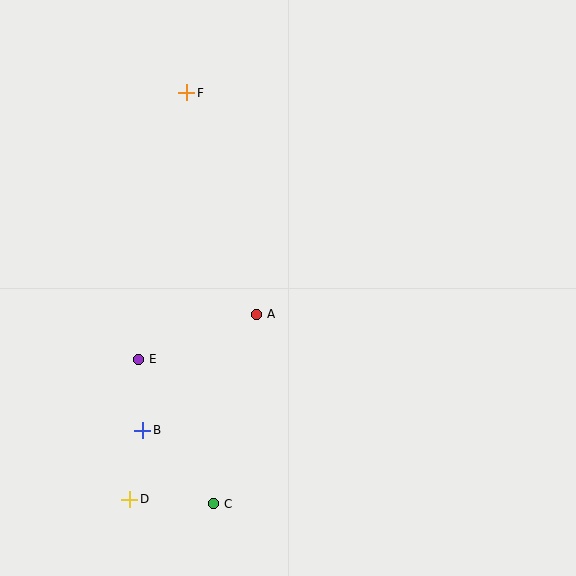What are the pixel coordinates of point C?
Point C is at (214, 504).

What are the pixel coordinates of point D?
Point D is at (130, 499).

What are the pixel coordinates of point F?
Point F is at (187, 93).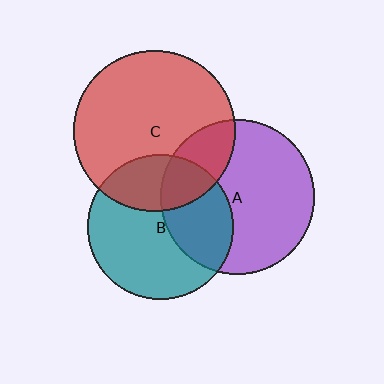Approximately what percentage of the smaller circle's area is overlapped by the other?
Approximately 30%.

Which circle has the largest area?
Circle C (red).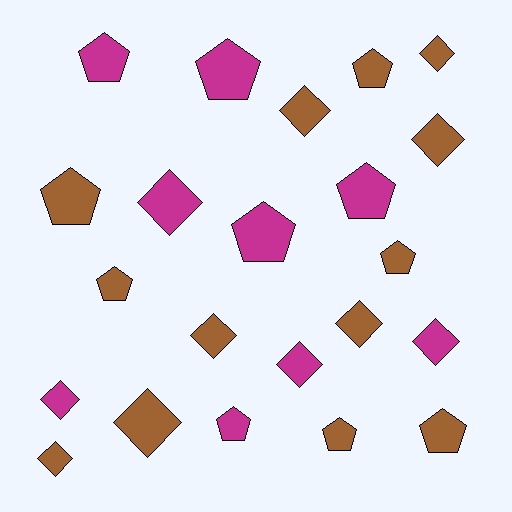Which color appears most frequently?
Brown, with 13 objects.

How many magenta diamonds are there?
There are 4 magenta diamonds.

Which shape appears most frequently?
Pentagon, with 11 objects.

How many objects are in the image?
There are 22 objects.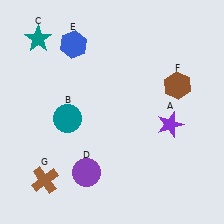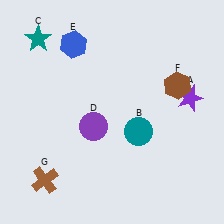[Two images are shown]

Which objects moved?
The objects that moved are: the purple star (A), the teal circle (B), the purple circle (D).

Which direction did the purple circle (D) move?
The purple circle (D) moved up.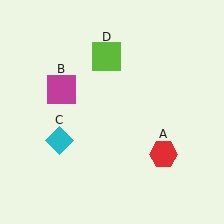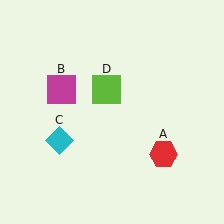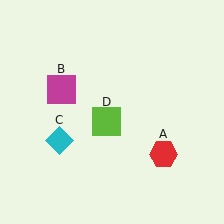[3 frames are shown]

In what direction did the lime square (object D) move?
The lime square (object D) moved down.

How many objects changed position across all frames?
1 object changed position: lime square (object D).